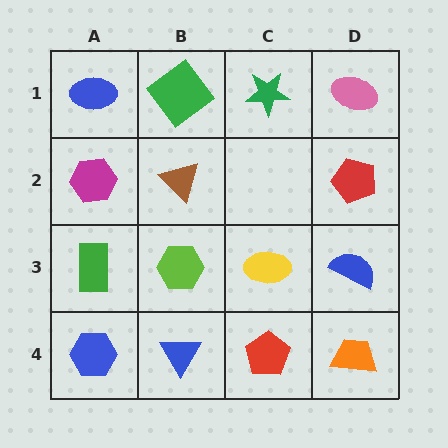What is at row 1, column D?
A pink ellipse.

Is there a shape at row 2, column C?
No, that cell is empty.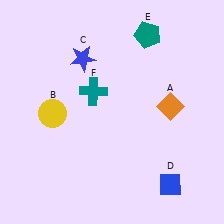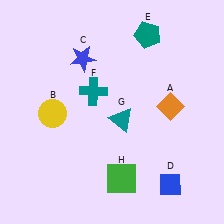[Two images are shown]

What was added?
A teal triangle (G), a green square (H) were added in Image 2.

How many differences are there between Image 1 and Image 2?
There are 2 differences between the two images.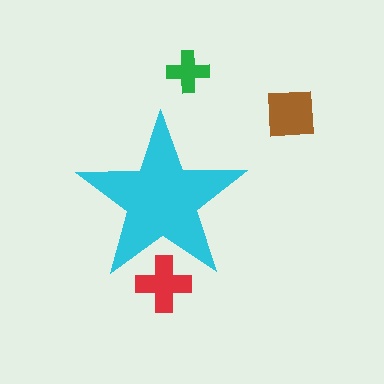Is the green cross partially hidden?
No, the green cross is fully visible.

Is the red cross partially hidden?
Yes, the red cross is partially hidden behind the cyan star.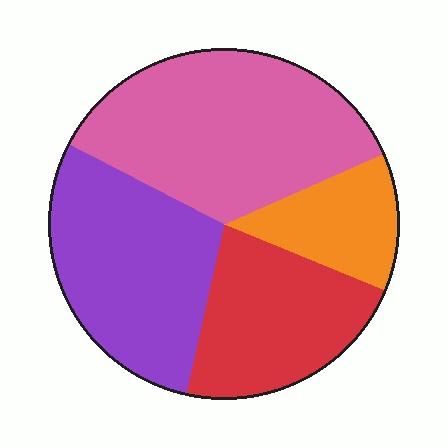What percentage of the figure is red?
Red takes up about one fifth (1/5) of the figure.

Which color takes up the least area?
Orange, at roughly 15%.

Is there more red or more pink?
Pink.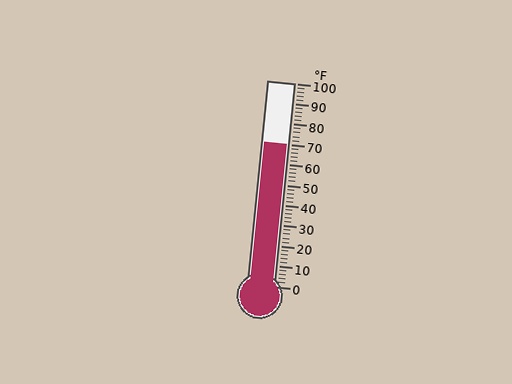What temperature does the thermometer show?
The thermometer shows approximately 70°F.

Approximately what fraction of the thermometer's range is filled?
The thermometer is filled to approximately 70% of its range.